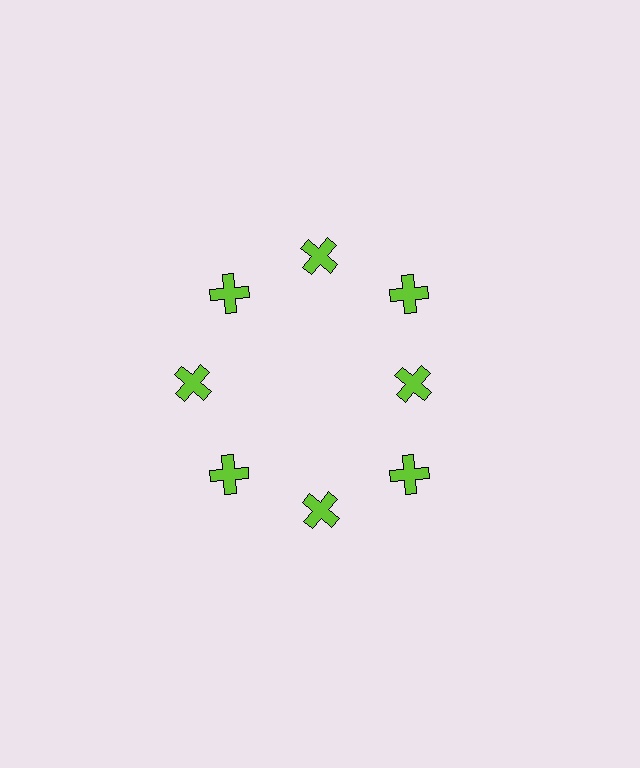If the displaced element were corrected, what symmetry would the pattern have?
It would have 8-fold rotational symmetry — the pattern would map onto itself every 45 degrees.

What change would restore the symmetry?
The symmetry would be restored by moving it outward, back onto the ring so that all 8 crosses sit at equal angles and equal distance from the center.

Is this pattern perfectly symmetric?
No. The 8 lime crosses are arranged in a ring, but one element near the 3 o'clock position is pulled inward toward the center, breaking the 8-fold rotational symmetry.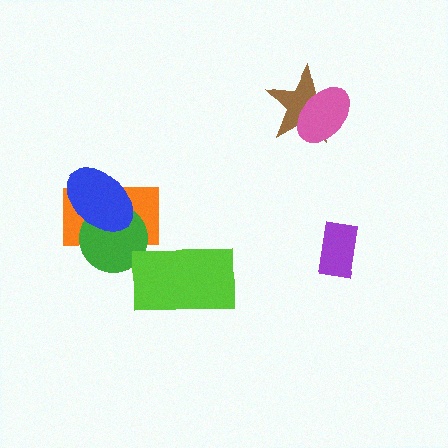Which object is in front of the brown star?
The pink ellipse is in front of the brown star.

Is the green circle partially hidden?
Yes, it is partially covered by another shape.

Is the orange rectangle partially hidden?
Yes, it is partially covered by another shape.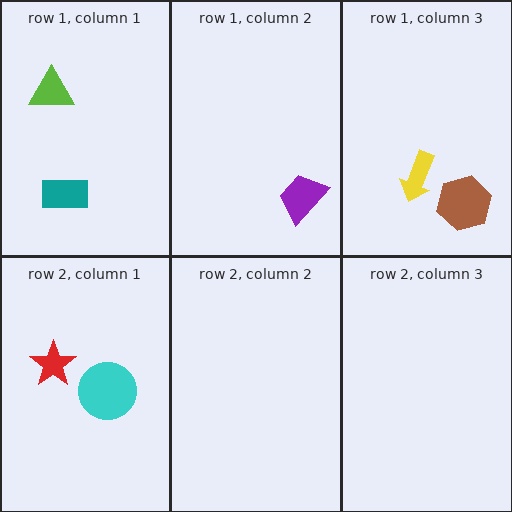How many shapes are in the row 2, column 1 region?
2.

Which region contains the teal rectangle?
The row 1, column 1 region.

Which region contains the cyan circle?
The row 2, column 1 region.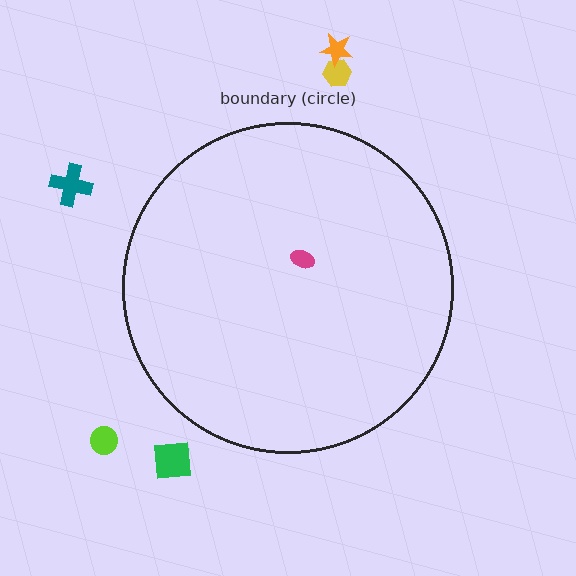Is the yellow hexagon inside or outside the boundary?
Outside.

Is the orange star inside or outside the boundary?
Outside.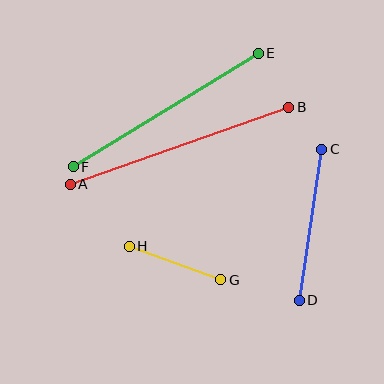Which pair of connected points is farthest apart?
Points A and B are farthest apart.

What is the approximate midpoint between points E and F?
The midpoint is at approximately (166, 110) pixels.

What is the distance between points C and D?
The distance is approximately 153 pixels.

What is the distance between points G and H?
The distance is approximately 97 pixels.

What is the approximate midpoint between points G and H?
The midpoint is at approximately (175, 263) pixels.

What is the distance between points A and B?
The distance is approximately 232 pixels.